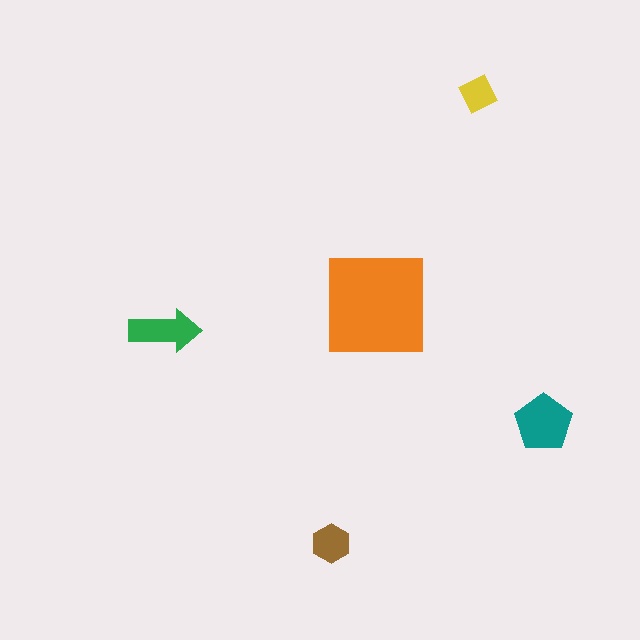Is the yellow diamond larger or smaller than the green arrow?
Smaller.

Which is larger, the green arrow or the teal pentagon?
The teal pentagon.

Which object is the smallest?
The yellow diamond.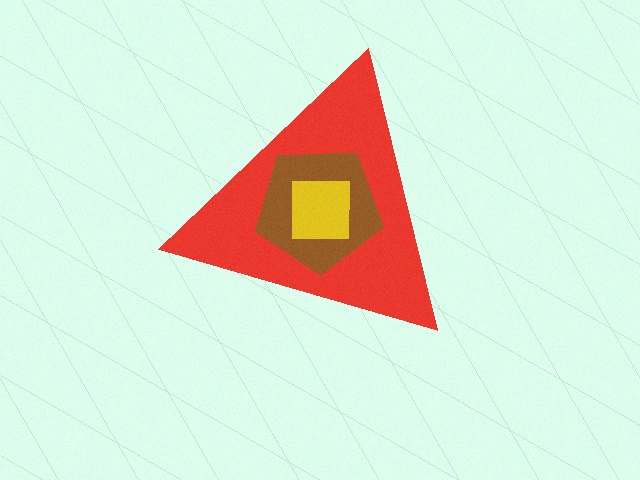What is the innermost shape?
The yellow square.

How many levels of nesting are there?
3.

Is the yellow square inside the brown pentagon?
Yes.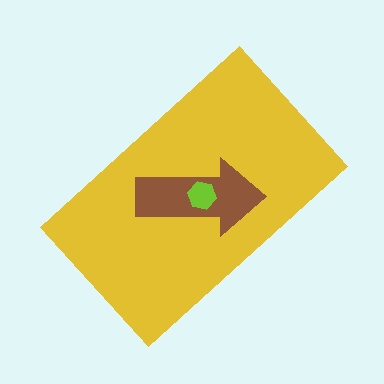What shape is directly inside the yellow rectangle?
The brown arrow.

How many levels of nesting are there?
3.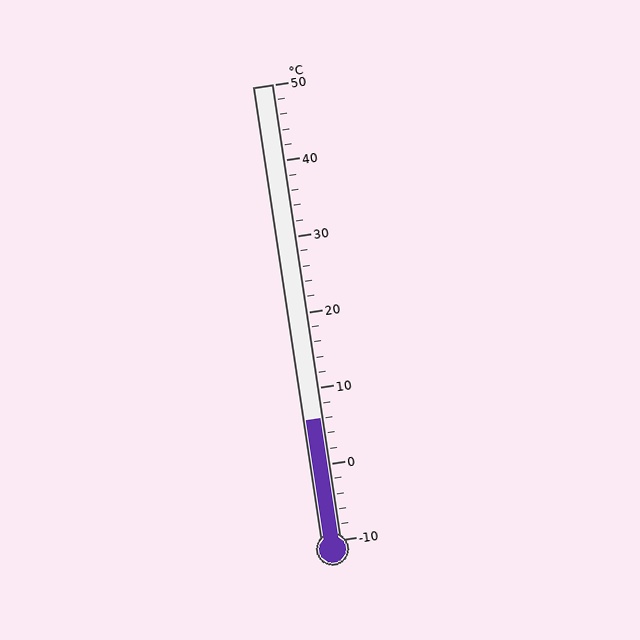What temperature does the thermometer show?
The thermometer shows approximately 6°C.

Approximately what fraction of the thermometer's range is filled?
The thermometer is filled to approximately 25% of its range.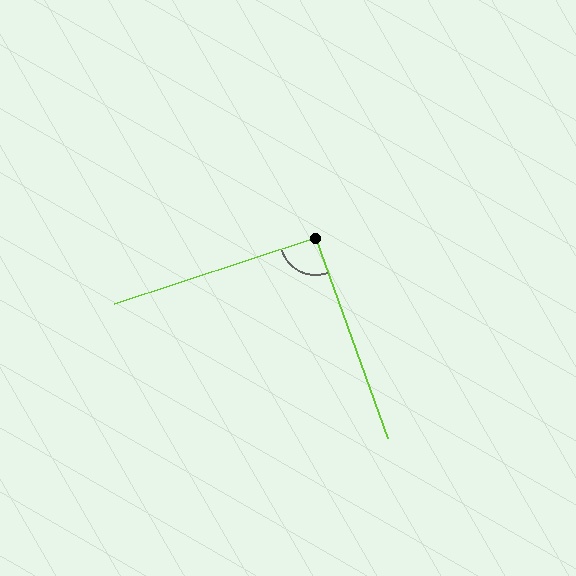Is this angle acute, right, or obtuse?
It is approximately a right angle.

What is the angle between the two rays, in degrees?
Approximately 92 degrees.